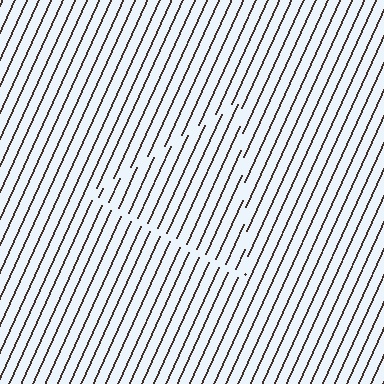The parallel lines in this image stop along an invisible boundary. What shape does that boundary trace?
An illusory triangle. The interior of the shape contains the same grating, shifted by half a period — the contour is defined by the phase discontinuity where line-ends from the inner and outer gratings abut.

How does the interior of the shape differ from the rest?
The interior of the shape contains the same grating, shifted by half a period — the contour is defined by the phase discontinuity where line-ends from the inner and outer gratings abut.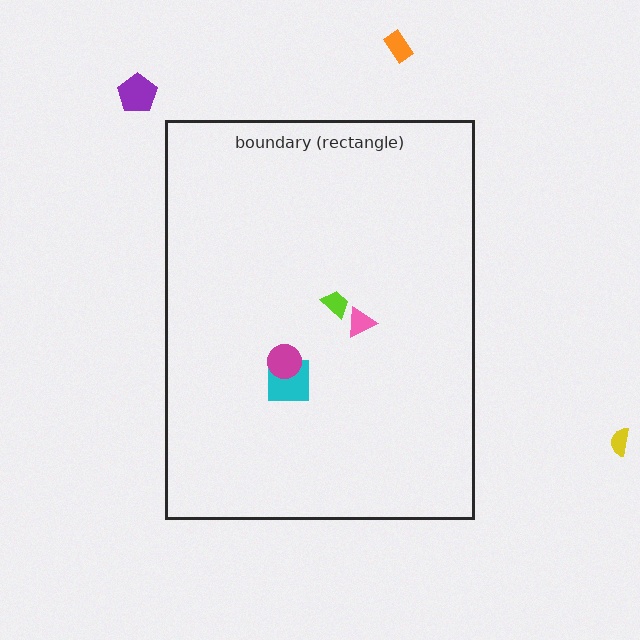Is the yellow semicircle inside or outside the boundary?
Outside.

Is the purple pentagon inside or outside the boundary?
Outside.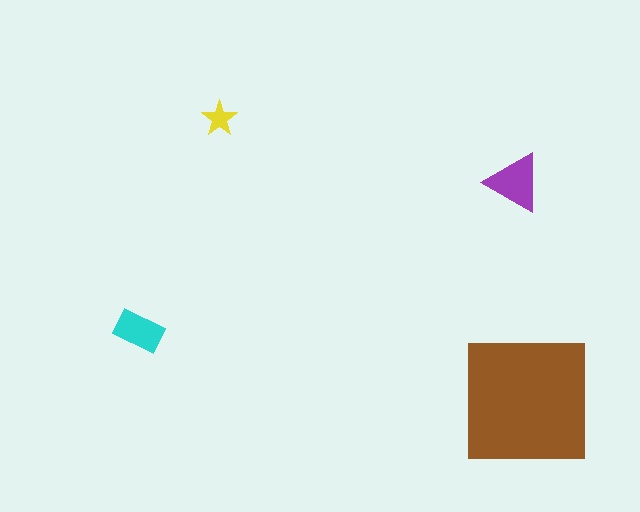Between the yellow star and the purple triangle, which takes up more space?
The purple triangle.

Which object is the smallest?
The yellow star.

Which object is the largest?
The brown square.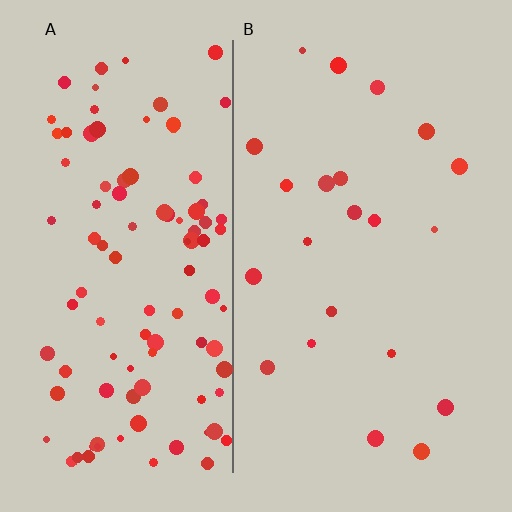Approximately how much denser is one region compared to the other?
Approximately 4.9× — region A over region B.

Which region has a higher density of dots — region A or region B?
A (the left).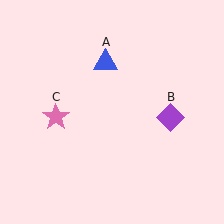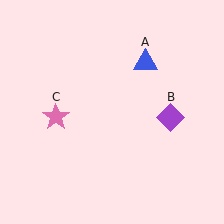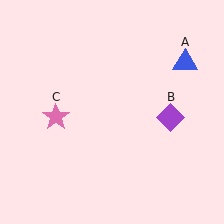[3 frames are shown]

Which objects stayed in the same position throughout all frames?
Purple diamond (object B) and pink star (object C) remained stationary.